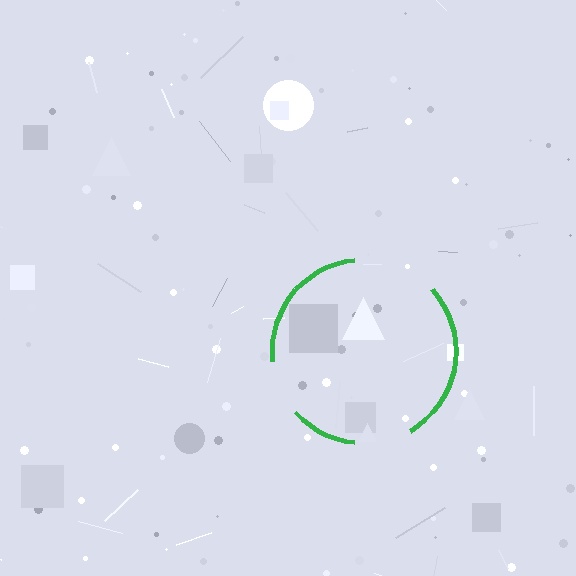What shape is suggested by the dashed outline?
The dashed outline suggests a circle.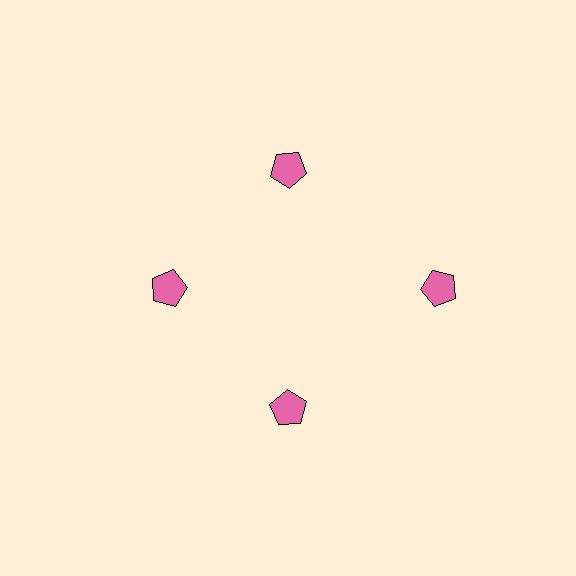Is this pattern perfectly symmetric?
No. The 4 pink pentagons are arranged in a ring, but one element near the 3 o'clock position is pushed outward from the center, breaking the 4-fold rotational symmetry.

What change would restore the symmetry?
The symmetry would be restored by moving it inward, back onto the ring so that all 4 pentagons sit at equal angles and equal distance from the center.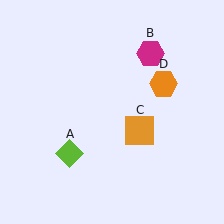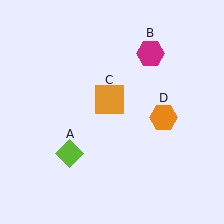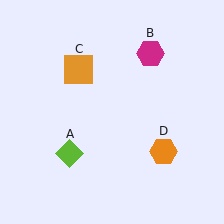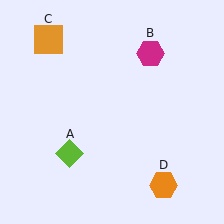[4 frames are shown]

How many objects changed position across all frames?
2 objects changed position: orange square (object C), orange hexagon (object D).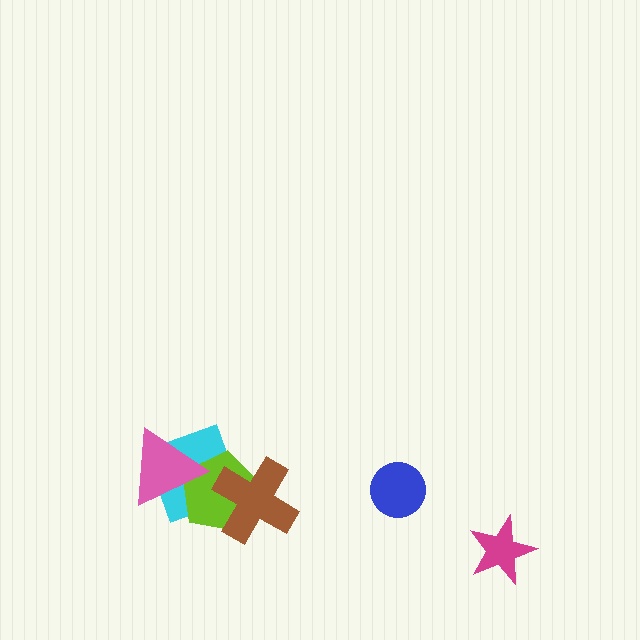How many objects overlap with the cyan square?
3 objects overlap with the cyan square.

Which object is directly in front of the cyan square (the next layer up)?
The lime pentagon is directly in front of the cyan square.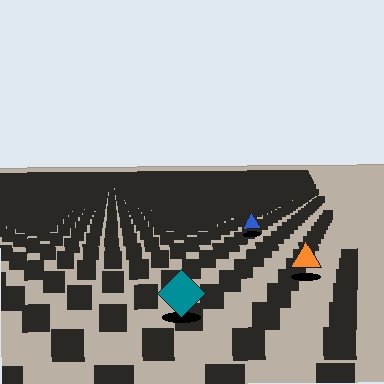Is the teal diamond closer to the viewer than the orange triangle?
Yes. The teal diamond is closer — you can tell from the texture gradient: the ground texture is coarser near it.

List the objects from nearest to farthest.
From nearest to farthest: the teal diamond, the orange triangle, the blue triangle.